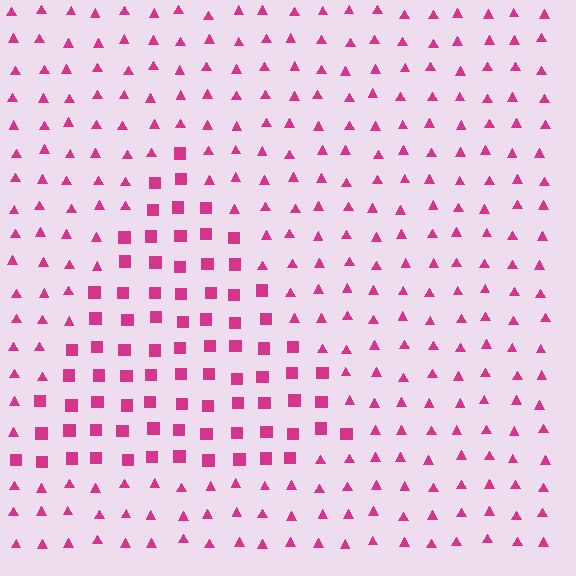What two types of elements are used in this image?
The image uses squares inside the triangle region and triangles outside it.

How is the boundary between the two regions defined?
The boundary is defined by a change in element shape: squares inside vs. triangles outside. All elements share the same color and spacing.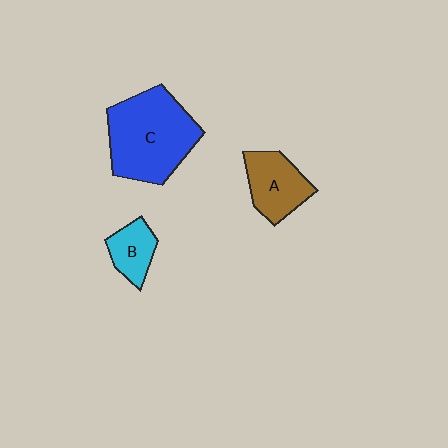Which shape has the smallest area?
Shape B (cyan).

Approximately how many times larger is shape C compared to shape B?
Approximately 2.9 times.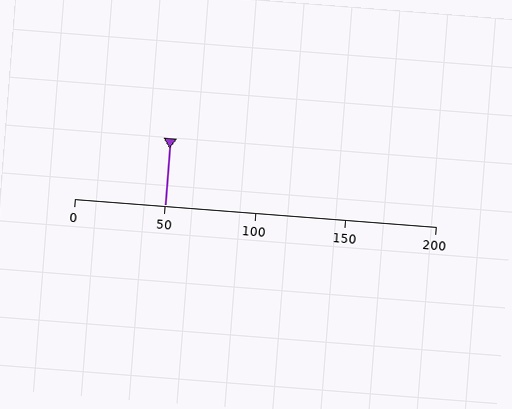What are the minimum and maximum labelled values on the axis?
The axis runs from 0 to 200.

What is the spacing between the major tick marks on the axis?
The major ticks are spaced 50 apart.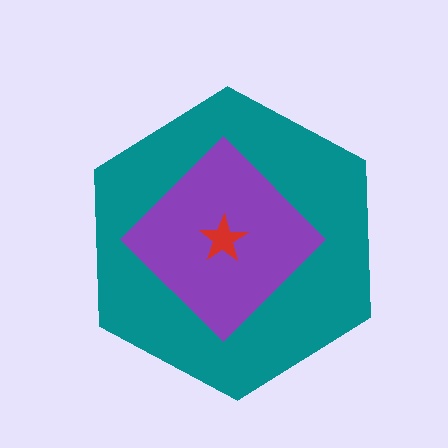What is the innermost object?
The red star.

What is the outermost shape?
The teal hexagon.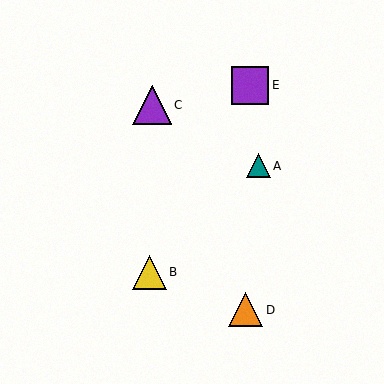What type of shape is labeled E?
Shape E is a purple square.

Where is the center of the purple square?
The center of the purple square is at (250, 85).